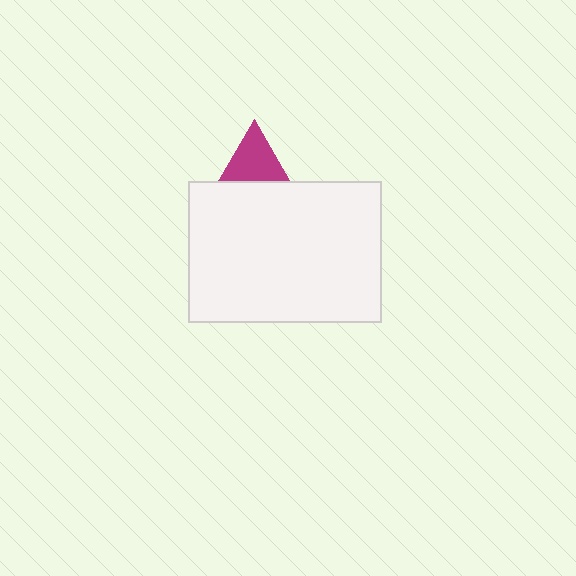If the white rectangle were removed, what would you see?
You would see the complete magenta triangle.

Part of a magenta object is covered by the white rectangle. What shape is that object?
It is a triangle.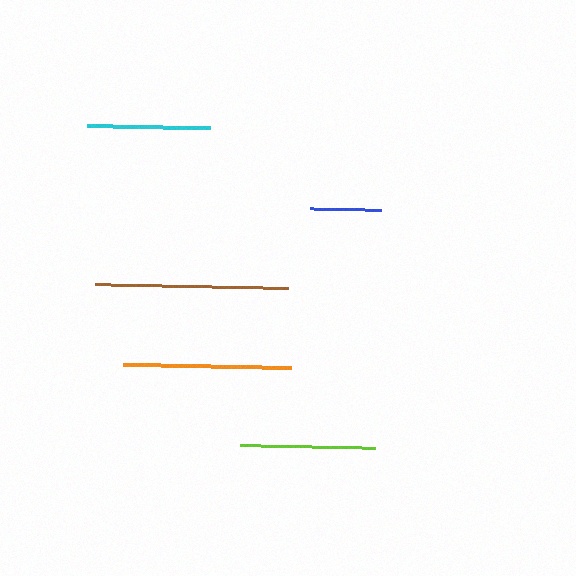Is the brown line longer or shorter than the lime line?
The brown line is longer than the lime line.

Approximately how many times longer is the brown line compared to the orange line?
The brown line is approximately 1.1 times the length of the orange line.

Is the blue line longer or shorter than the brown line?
The brown line is longer than the blue line.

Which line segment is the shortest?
The blue line is the shortest at approximately 71 pixels.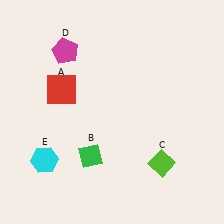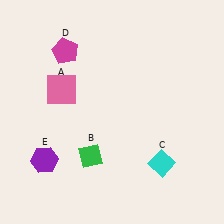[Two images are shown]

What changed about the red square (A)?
In Image 1, A is red. In Image 2, it changed to pink.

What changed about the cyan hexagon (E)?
In Image 1, E is cyan. In Image 2, it changed to purple.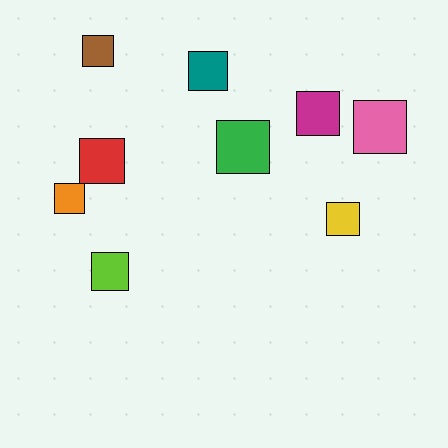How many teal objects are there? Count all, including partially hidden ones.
There is 1 teal object.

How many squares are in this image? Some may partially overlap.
There are 9 squares.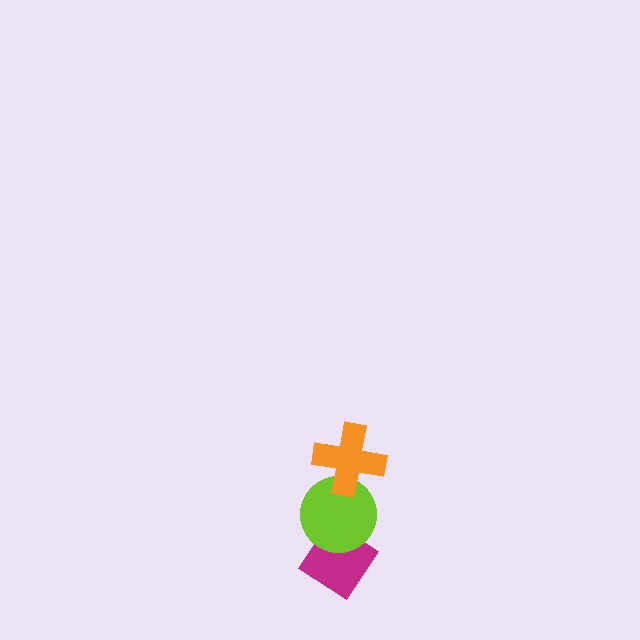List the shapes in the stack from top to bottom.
From top to bottom: the orange cross, the lime circle, the magenta diamond.